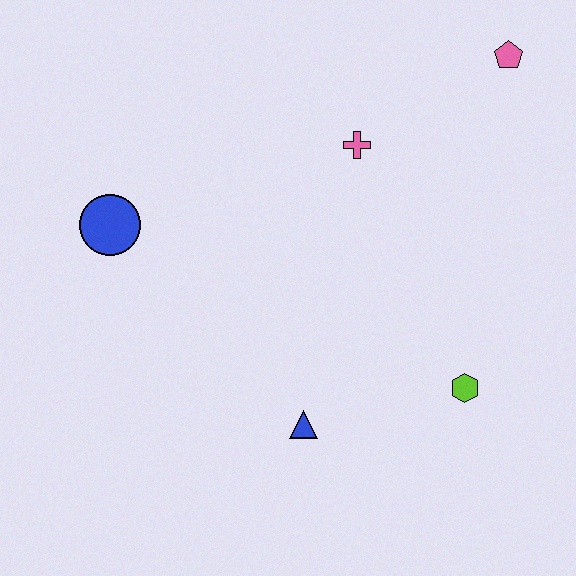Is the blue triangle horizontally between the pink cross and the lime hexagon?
No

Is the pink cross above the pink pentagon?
No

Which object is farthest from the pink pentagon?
The blue circle is farthest from the pink pentagon.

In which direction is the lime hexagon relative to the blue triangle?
The lime hexagon is to the right of the blue triangle.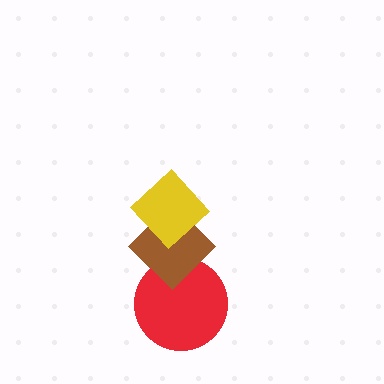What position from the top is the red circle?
The red circle is 3rd from the top.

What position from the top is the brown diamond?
The brown diamond is 2nd from the top.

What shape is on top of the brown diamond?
The yellow diamond is on top of the brown diamond.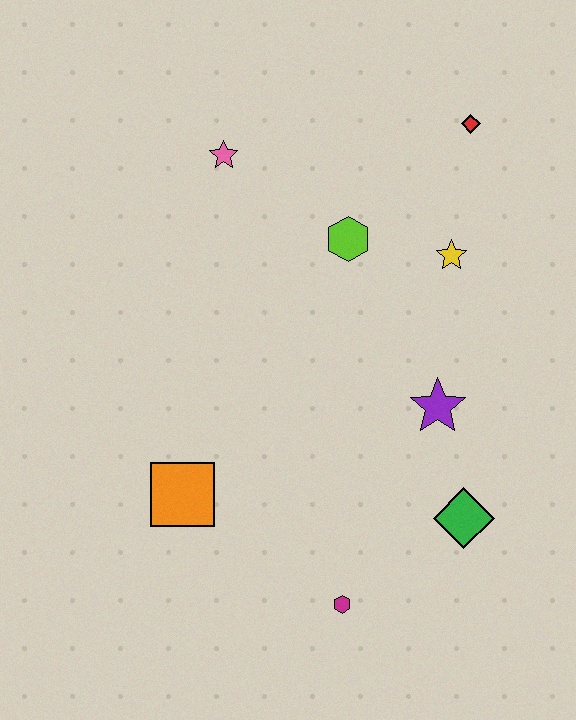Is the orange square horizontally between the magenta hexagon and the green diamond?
No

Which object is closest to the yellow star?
The lime hexagon is closest to the yellow star.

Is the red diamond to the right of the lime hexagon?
Yes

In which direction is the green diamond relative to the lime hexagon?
The green diamond is below the lime hexagon.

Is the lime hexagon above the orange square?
Yes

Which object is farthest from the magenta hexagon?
The red diamond is farthest from the magenta hexagon.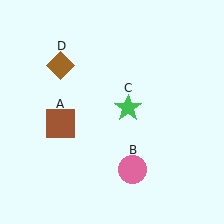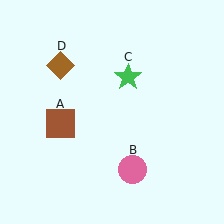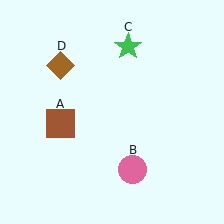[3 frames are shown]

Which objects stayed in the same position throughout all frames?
Brown square (object A) and pink circle (object B) and brown diamond (object D) remained stationary.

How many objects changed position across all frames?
1 object changed position: green star (object C).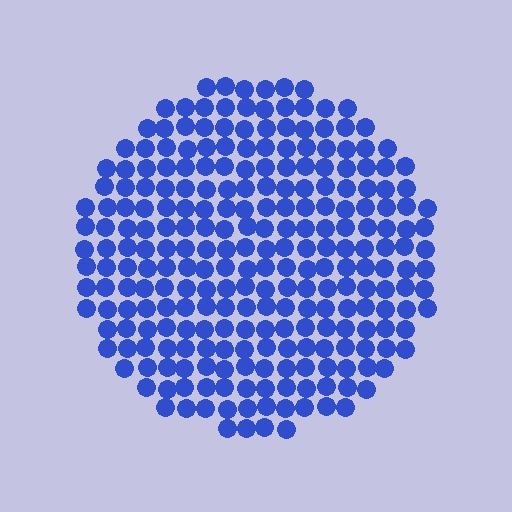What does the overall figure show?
The overall figure shows a circle.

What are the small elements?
The small elements are circles.